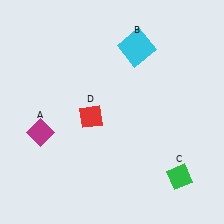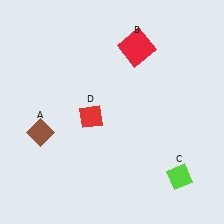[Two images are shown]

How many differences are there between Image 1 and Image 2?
There are 3 differences between the two images.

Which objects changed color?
A changed from magenta to brown. B changed from cyan to red. C changed from green to lime.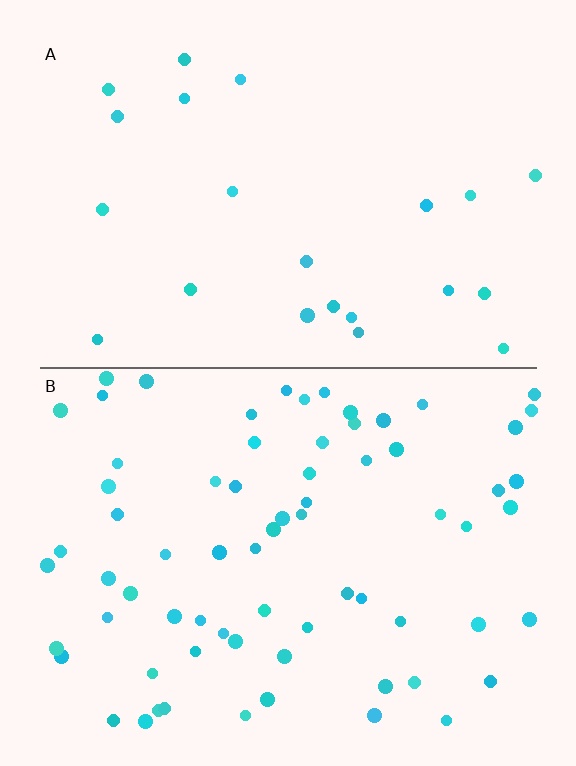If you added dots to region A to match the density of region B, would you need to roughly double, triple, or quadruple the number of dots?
Approximately triple.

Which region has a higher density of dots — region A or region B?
B (the bottom).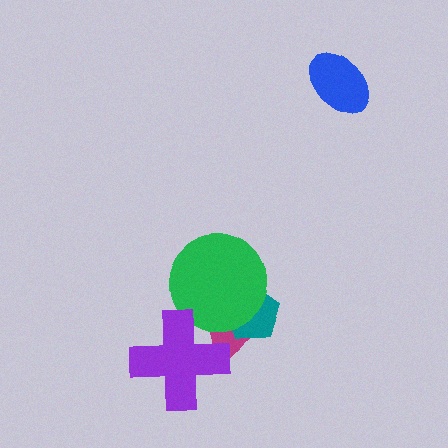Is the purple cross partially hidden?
No, no other shape covers it.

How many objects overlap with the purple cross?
2 objects overlap with the purple cross.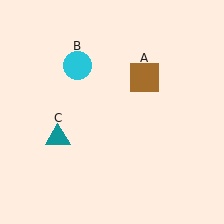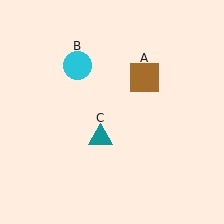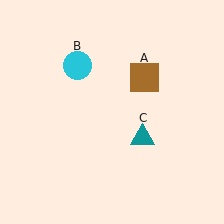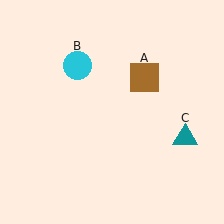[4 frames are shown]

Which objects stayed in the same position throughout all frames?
Brown square (object A) and cyan circle (object B) remained stationary.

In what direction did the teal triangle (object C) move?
The teal triangle (object C) moved right.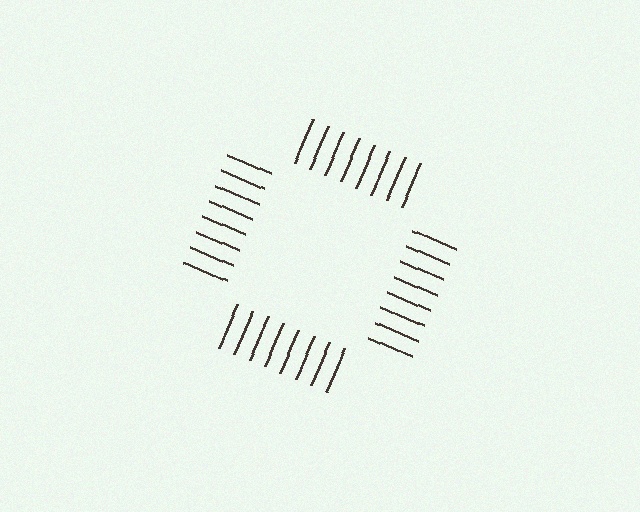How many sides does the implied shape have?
4 sides — the line-ends trace a square.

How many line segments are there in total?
32 — 8 along each of the 4 edges.